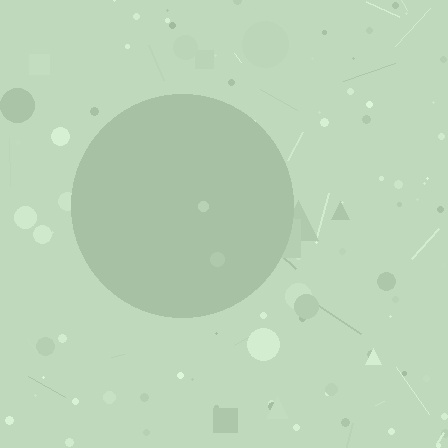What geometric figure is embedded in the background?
A circle is embedded in the background.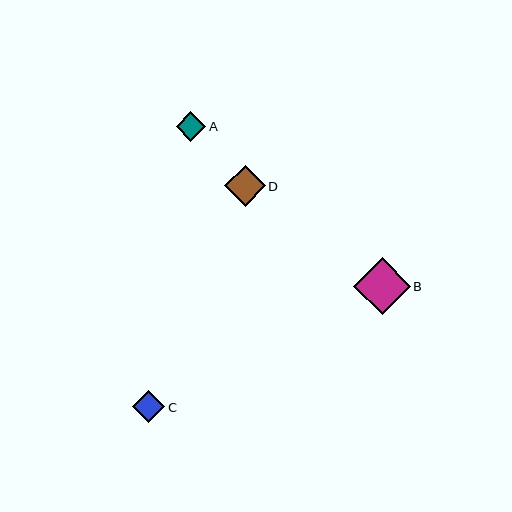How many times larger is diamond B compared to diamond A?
Diamond B is approximately 1.9 times the size of diamond A.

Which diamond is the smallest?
Diamond A is the smallest with a size of approximately 30 pixels.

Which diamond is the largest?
Diamond B is the largest with a size of approximately 57 pixels.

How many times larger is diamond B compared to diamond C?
Diamond B is approximately 1.8 times the size of diamond C.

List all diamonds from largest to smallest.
From largest to smallest: B, D, C, A.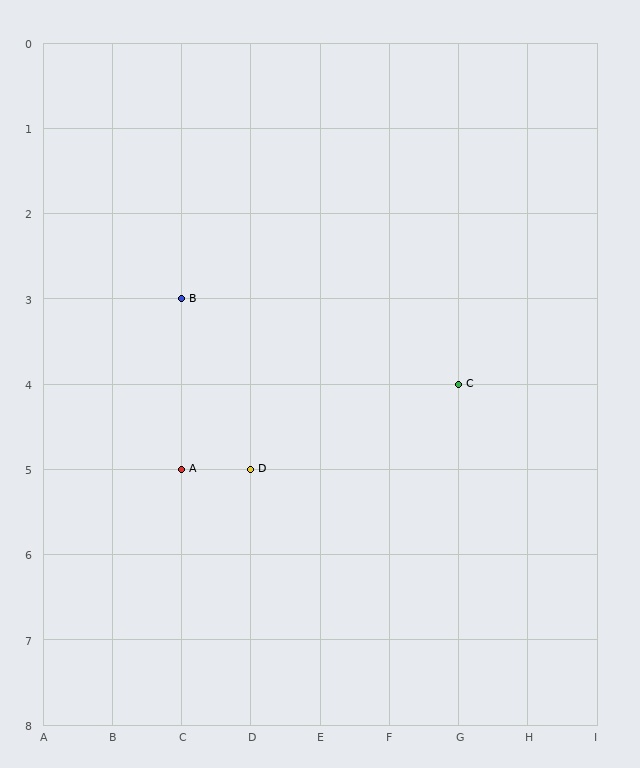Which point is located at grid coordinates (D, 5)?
Point D is at (D, 5).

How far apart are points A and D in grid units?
Points A and D are 1 column apart.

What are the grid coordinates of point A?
Point A is at grid coordinates (C, 5).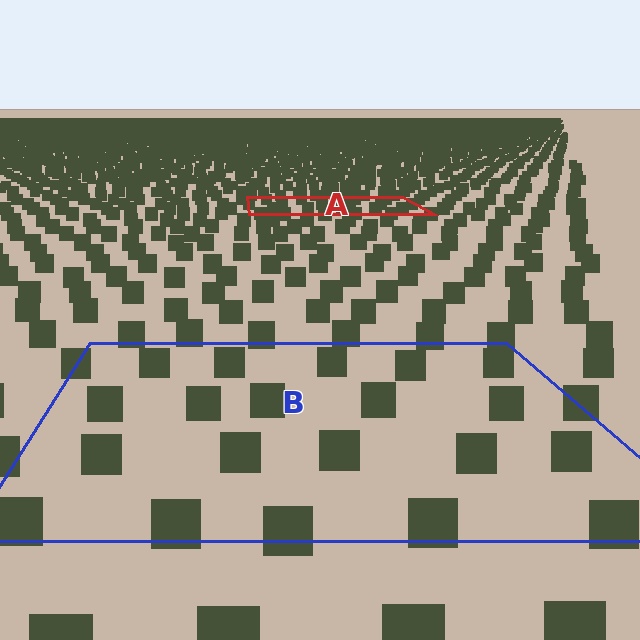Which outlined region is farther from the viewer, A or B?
Region A is farther from the viewer — the texture elements inside it appear smaller and more densely packed.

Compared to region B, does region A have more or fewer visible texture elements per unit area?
Region A has more texture elements per unit area — they are packed more densely because it is farther away.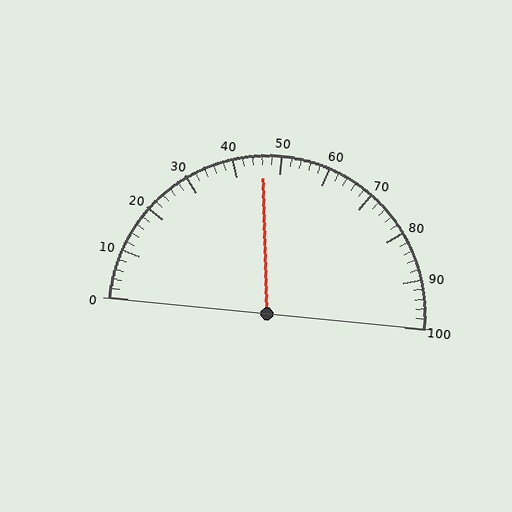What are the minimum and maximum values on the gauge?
The gauge ranges from 0 to 100.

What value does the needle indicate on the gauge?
The needle indicates approximately 46.